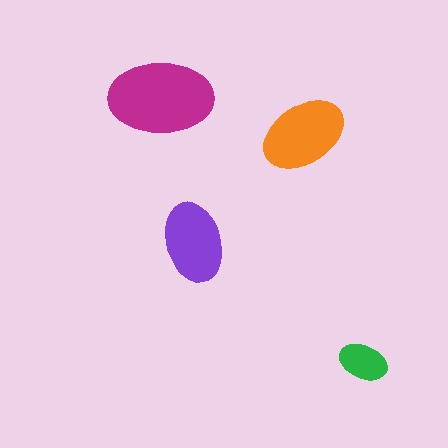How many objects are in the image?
There are 4 objects in the image.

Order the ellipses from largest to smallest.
the magenta one, the orange one, the purple one, the green one.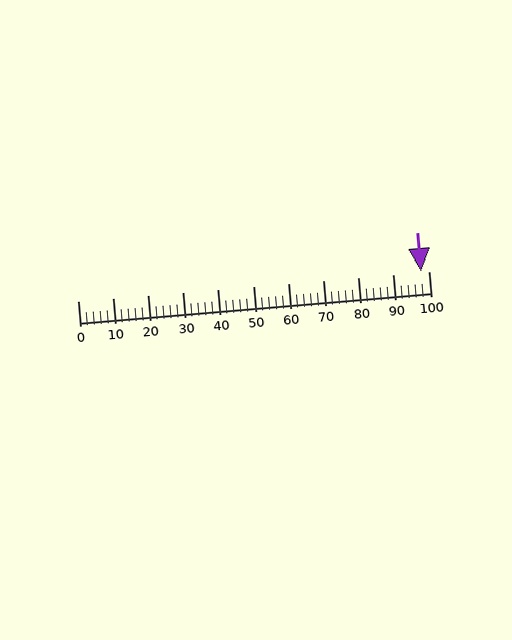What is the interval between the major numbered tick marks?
The major tick marks are spaced 10 units apart.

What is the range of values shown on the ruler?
The ruler shows values from 0 to 100.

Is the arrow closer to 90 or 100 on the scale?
The arrow is closer to 100.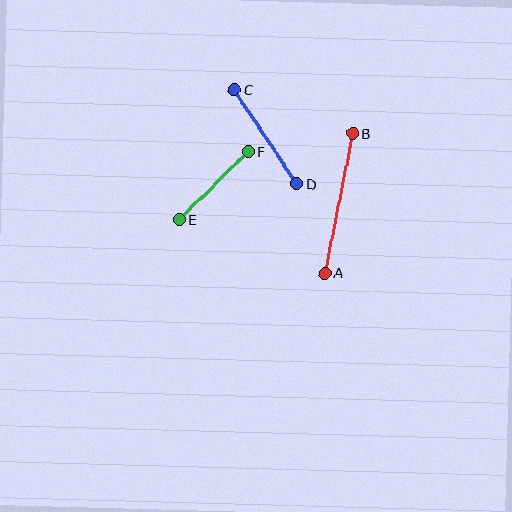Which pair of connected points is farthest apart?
Points A and B are farthest apart.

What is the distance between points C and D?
The distance is approximately 113 pixels.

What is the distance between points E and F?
The distance is approximately 97 pixels.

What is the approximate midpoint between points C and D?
The midpoint is at approximately (266, 137) pixels.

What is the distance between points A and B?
The distance is approximately 142 pixels.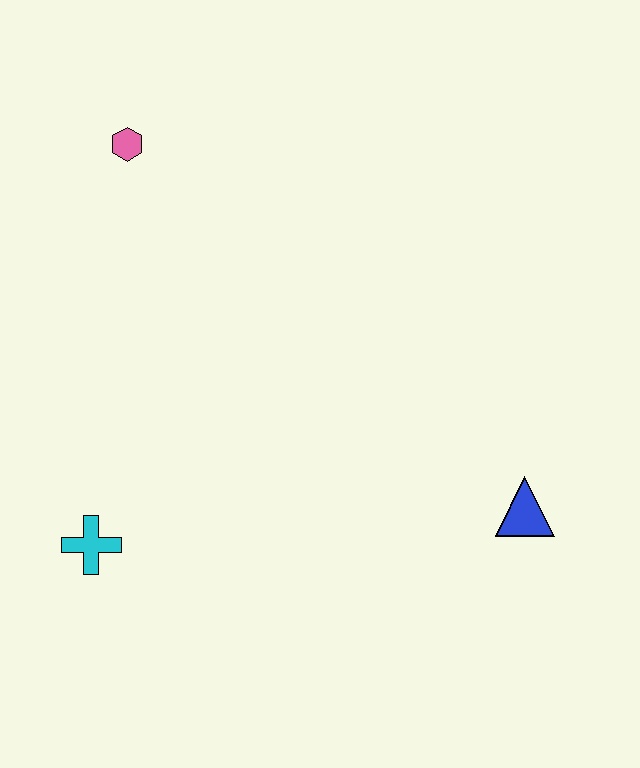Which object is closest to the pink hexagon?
The cyan cross is closest to the pink hexagon.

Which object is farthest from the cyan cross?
The blue triangle is farthest from the cyan cross.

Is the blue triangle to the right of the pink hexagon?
Yes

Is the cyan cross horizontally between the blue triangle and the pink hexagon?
No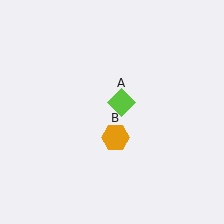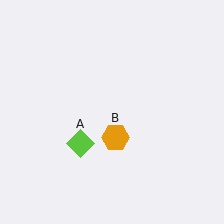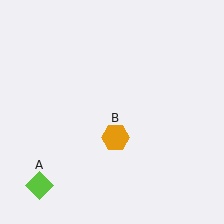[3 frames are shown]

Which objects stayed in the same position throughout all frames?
Orange hexagon (object B) remained stationary.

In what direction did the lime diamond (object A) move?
The lime diamond (object A) moved down and to the left.